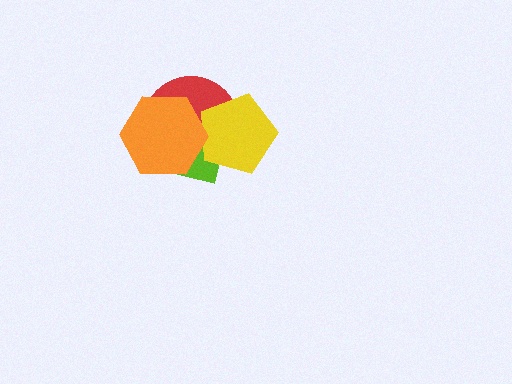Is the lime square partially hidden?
Yes, it is partially covered by another shape.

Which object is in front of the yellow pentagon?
The orange hexagon is in front of the yellow pentagon.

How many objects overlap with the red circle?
3 objects overlap with the red circle.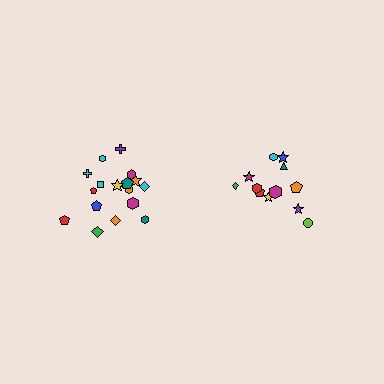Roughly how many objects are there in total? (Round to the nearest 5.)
Roughly 30 objects in total.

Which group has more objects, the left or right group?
The left group.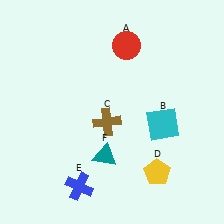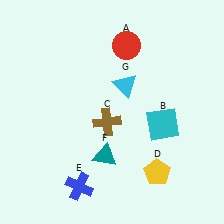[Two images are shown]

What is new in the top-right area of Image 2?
A cyan triangle (G) was added in the top-right area of Image 2.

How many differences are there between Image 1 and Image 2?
There is 1 difference between the two images.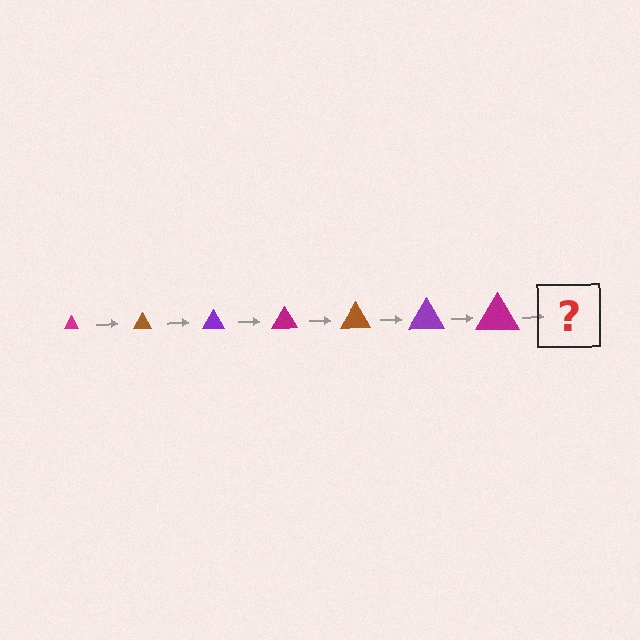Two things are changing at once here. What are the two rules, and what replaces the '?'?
The two rules are that the triangle grows larger each step and the color cycles through magenta, brown, and purple. The '?' should be a brown triangle, larger than the previous one.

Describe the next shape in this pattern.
It should be a brown triangle, larger than the previous one.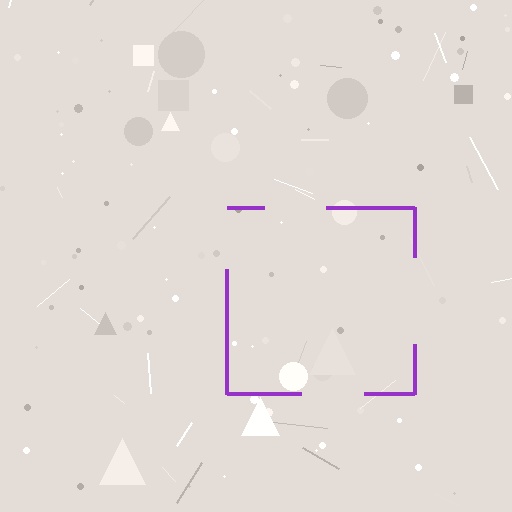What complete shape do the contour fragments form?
The contour fragments form a square.